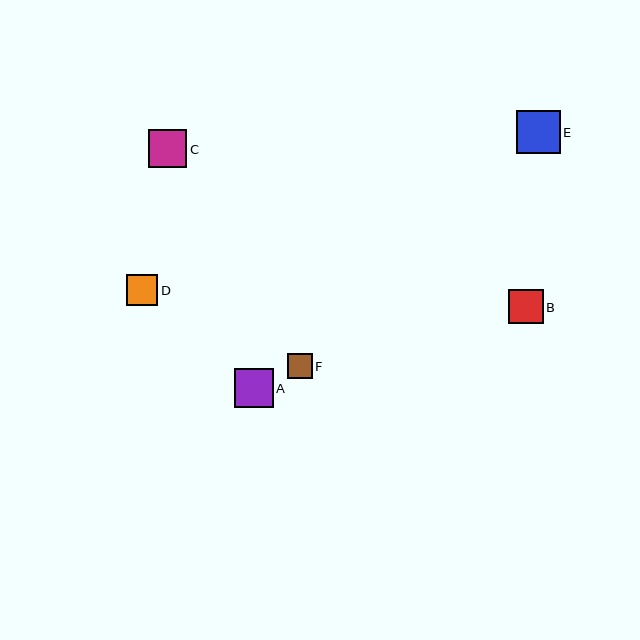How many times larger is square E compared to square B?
Square E is approximately 1.3 times the size of square B.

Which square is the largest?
Square E is the largest with a size of approximately 43 pixels.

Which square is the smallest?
Square F is the smallest with a size of approximately 25 pixels.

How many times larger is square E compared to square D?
Square E is approximately 1.4 times the size of square D.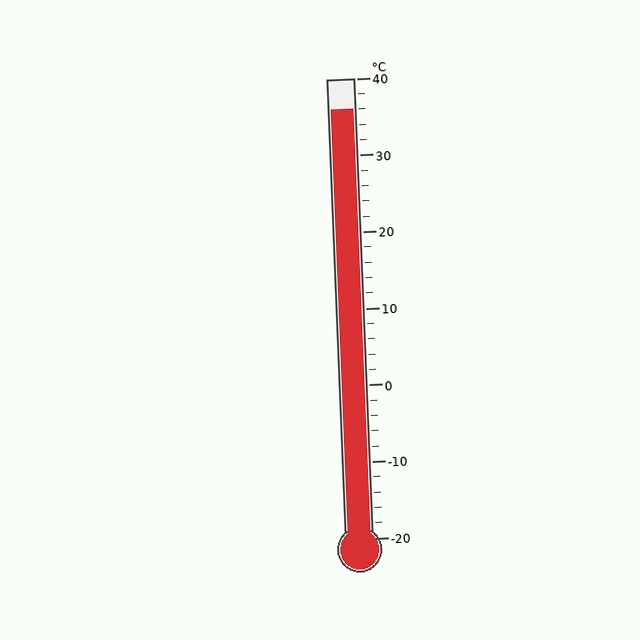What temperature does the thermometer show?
The thermometer shows approximately 36°C.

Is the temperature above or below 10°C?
The temperature is above 10°C.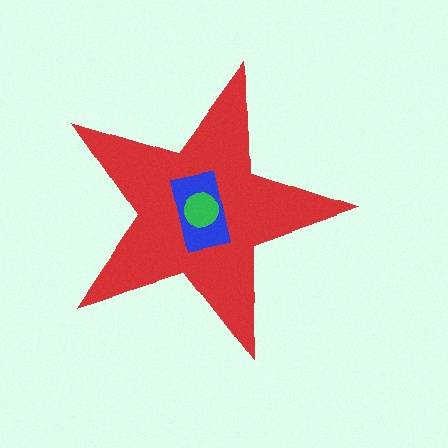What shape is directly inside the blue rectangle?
The green circle.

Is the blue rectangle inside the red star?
Yes.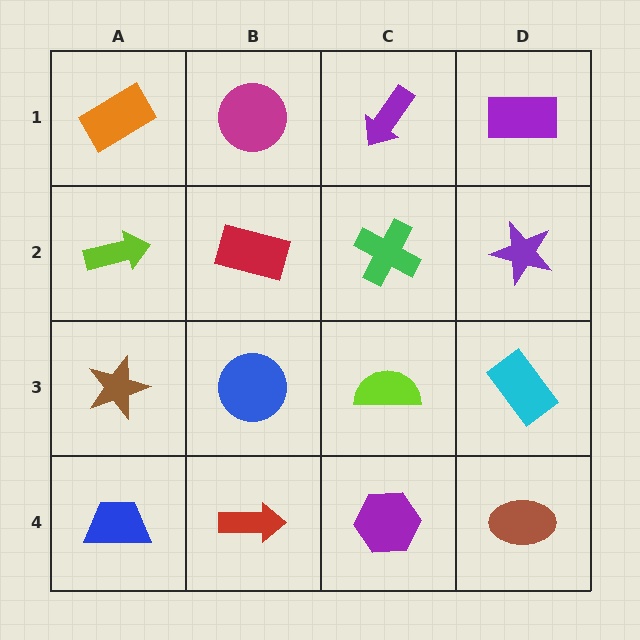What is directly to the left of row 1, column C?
A magenta circle.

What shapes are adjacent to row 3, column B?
A red rectangle (row 2, column B), a red arrow (row 4, column B), a brown star (row 3, column A), a lime semicircle (row 3, column C).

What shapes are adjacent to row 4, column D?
A cyan rectangle (row 3, column D), a purple hexagon (row 4, column C).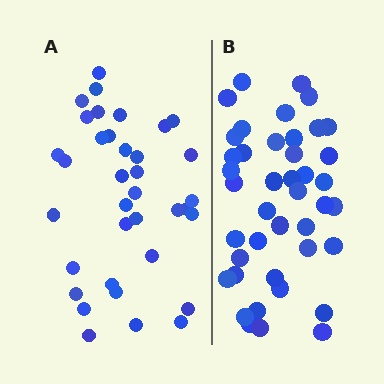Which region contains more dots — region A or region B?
Region B (the right region) has more dots.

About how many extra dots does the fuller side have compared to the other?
Region B has about 6 more dots than region A.